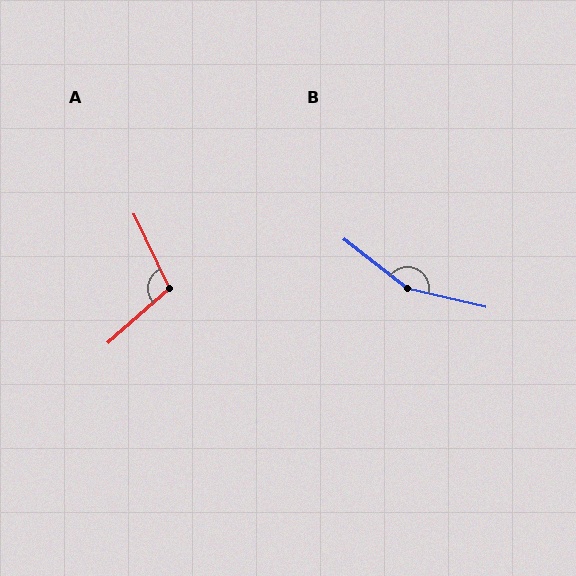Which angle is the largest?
B, at approximately 155 degrees.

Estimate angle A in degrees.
Approximately 106 degrees.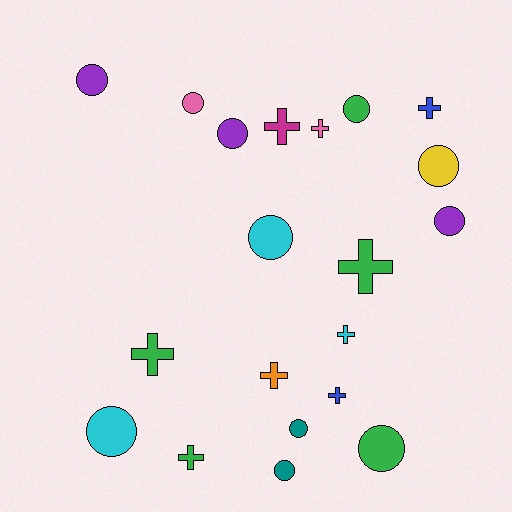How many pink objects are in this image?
There are 2 pink objects.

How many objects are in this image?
There are 20 objects.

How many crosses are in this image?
There are 9 crosses.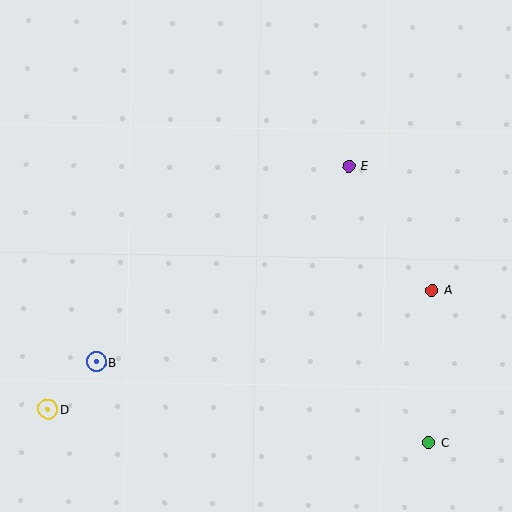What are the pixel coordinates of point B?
Point B is at (97, 362).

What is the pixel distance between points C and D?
The distance between C and D is 382 pixels.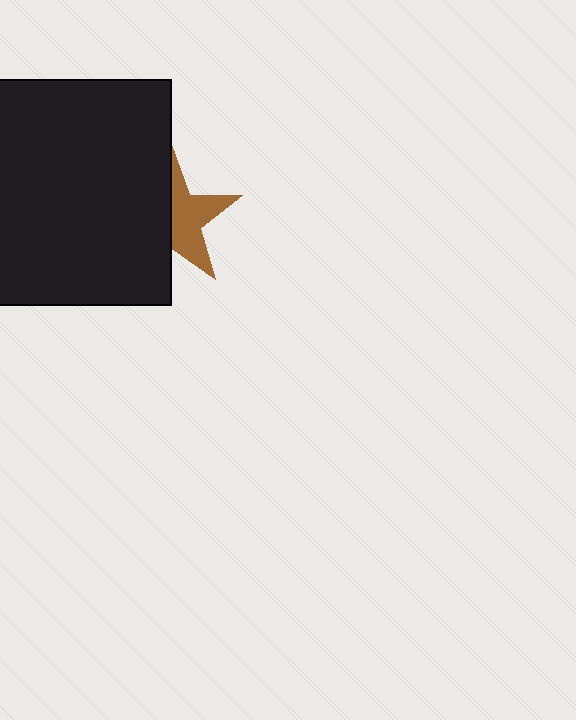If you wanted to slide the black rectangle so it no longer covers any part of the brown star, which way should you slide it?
Slide it left — that is the most direct way to separate the two shapes.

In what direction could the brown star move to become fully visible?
The brown star could move right. That would shift it out from behind the black rectangle entirely.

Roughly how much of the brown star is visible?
About half of it is visible (roughly 51%).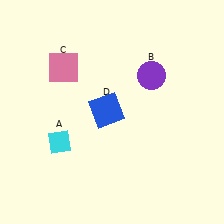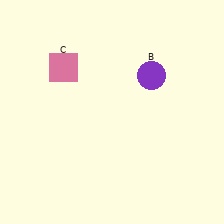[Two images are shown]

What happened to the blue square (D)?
The blue square (D) was removed in Image 2. It was in the top-left area of Image 1.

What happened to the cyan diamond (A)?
The cyan diamond (A) was removed in Image 2. It was in the bottom-left area of Image 1.